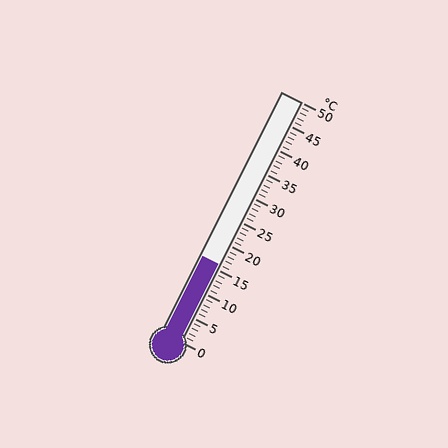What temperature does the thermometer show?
The thermometer shows approximately 16°C.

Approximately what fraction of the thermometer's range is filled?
The thermometer is filled to approximately 30% of its range.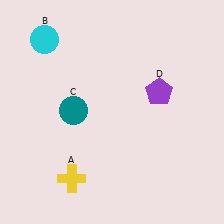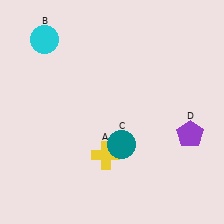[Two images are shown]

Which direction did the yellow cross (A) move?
The yellow cross (A) moved right.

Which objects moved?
The objects that moved are: the yellow cross (A), the teal circle (C), the purple pentagon (D).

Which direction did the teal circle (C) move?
The teal circle (C) moved right.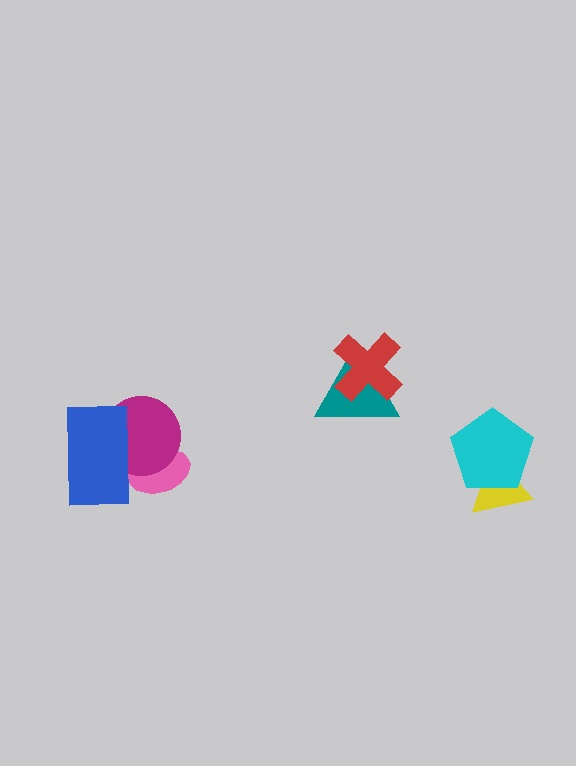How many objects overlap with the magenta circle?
2 objects overlap with the magenta circle.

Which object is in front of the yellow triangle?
The cyan pentagon is in front of the yellow triangle.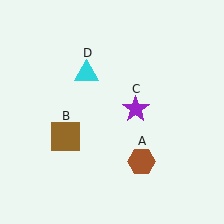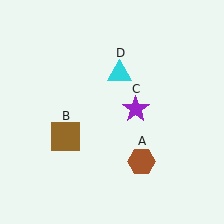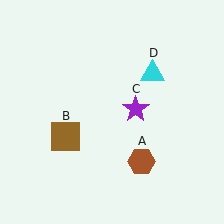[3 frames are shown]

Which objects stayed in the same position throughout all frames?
Brown hexagon (object A) and brown square (object B) and purple star (object C) remained stationary.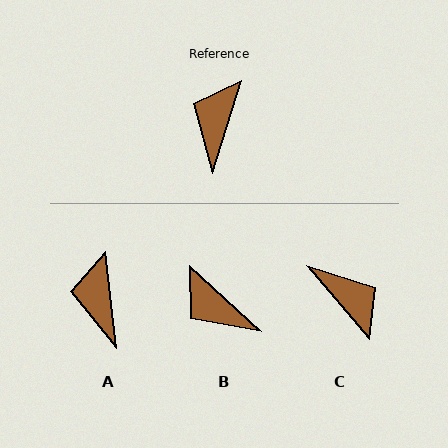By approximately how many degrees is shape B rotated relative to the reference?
Approximately 65 degrees counter-clockwise.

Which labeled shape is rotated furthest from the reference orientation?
C, about 122 degrees away.